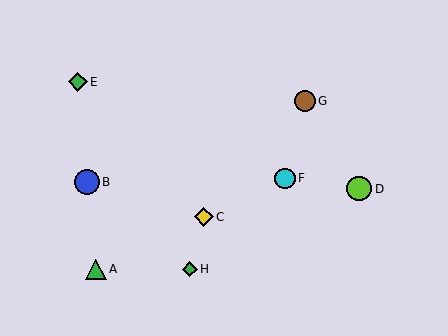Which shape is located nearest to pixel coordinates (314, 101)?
The brown circle (labeled G) at (305, 101) is nearest to that location.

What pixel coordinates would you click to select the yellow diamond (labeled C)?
Click at (204, 217) to select the yellow diamond C.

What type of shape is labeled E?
Shape E is a green diamond.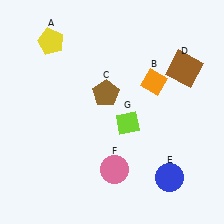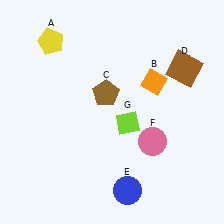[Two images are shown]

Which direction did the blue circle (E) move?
The blue circle (E) moved left.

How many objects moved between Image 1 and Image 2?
2 objects moved between the two images.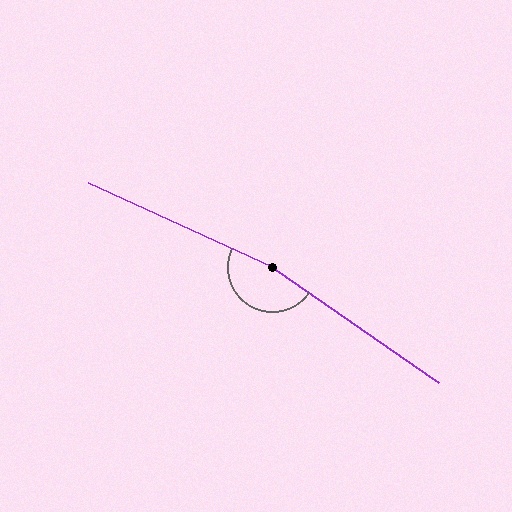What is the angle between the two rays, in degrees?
Approximately 170 degrees.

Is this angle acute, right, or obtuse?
It is obtuse.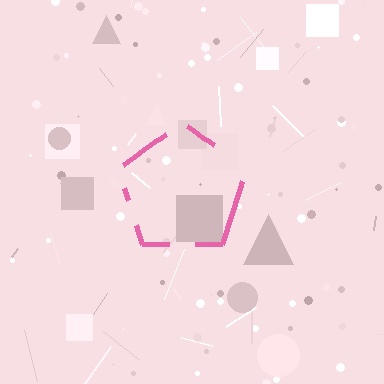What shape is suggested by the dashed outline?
The dashed outline suggests a pentagon.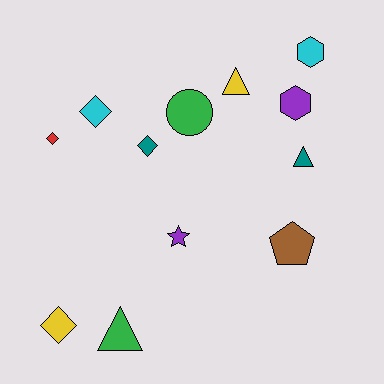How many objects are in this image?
There are 12 objects.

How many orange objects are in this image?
There are no orange objects.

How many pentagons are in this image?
There is 1 pentagon.